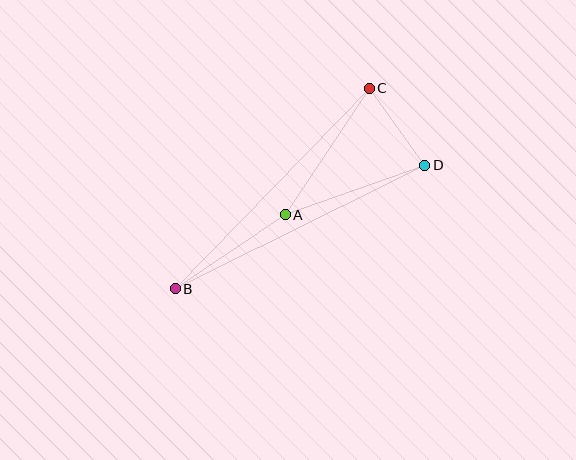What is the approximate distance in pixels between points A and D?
The distance between A and D is approximately 148 pixels.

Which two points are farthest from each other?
Points B and C are farthest from each other.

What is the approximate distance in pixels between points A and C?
The distance between A and C is approximately 152 pixels.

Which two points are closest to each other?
Points C and D are closest to each other.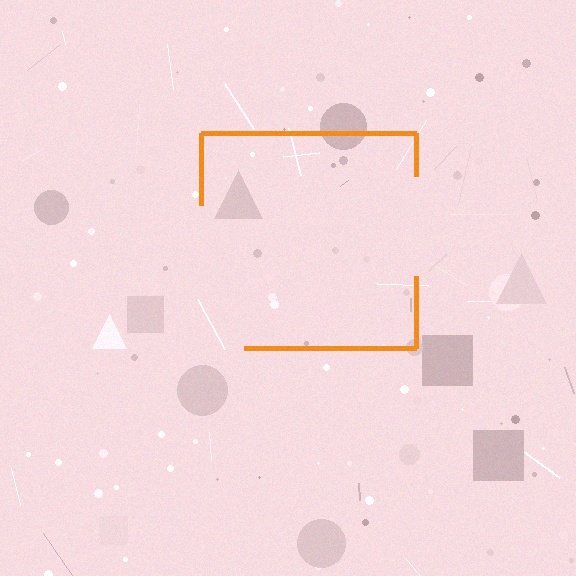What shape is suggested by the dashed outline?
The dashed outline suggests a square.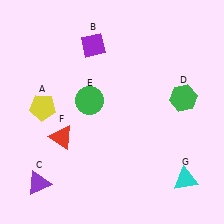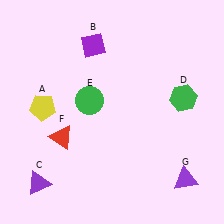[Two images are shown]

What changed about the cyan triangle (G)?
In Image 1, G is cyan. In Image 2, it changed to purple.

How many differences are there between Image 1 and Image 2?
There is 1 difference between the two images.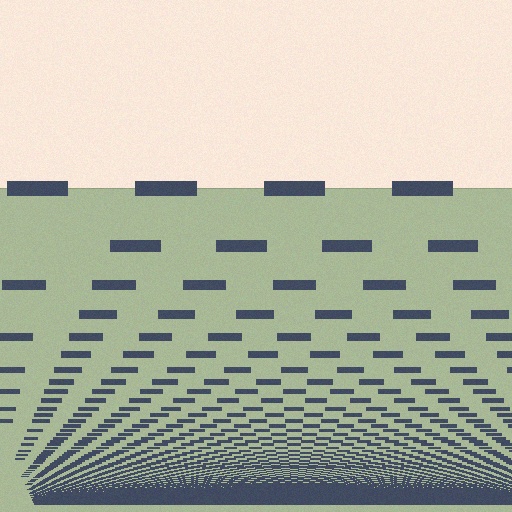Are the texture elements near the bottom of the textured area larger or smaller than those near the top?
Smaller. The gradient is inverted — elements near the bottom are smaller and denser.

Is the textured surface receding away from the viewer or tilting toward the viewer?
The surface appears to tilt toward the viewer. Texture elements get larger and sparser toward the top.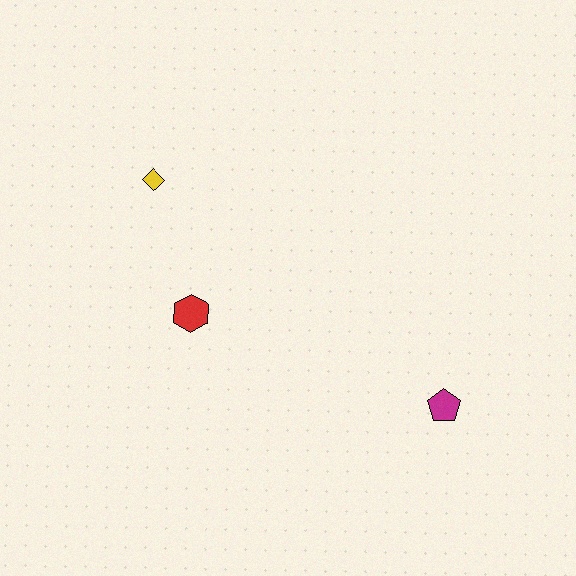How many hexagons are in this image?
There is 1 hexagon.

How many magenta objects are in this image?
There is 1 magenta object.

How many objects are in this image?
There are 3 objects.